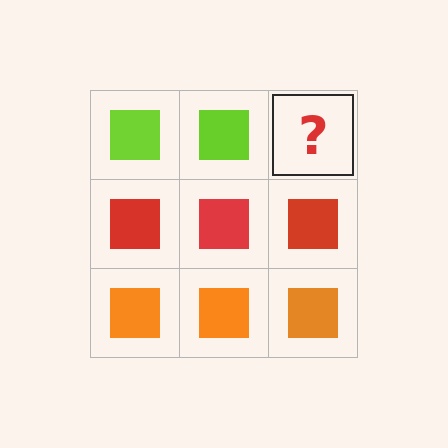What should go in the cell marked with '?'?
The missing cell should contain a lime square.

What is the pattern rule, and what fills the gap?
The rule is that each row has a consistent color. The gap should be filled with a lime square.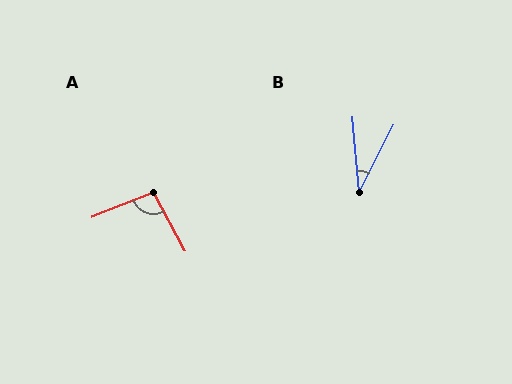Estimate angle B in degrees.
Approximately 32 degrees.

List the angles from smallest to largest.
B (32°), A (96°).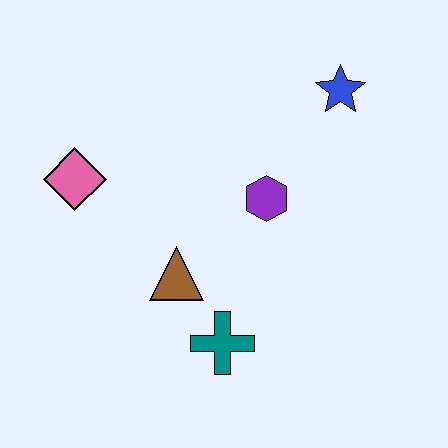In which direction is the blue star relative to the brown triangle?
The blue star is above the brown triangle.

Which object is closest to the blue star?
The purple hexagon is closest to the blue star.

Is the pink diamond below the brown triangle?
No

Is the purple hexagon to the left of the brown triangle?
No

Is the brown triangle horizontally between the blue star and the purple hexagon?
No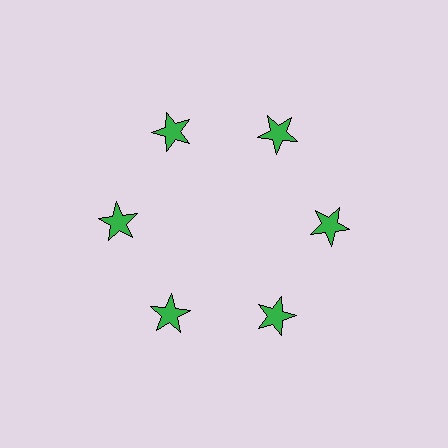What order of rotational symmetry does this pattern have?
This pattern has 6-fold rotational symmetry.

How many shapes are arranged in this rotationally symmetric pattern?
There are 6 shapes, arranged in 6 groups of 1.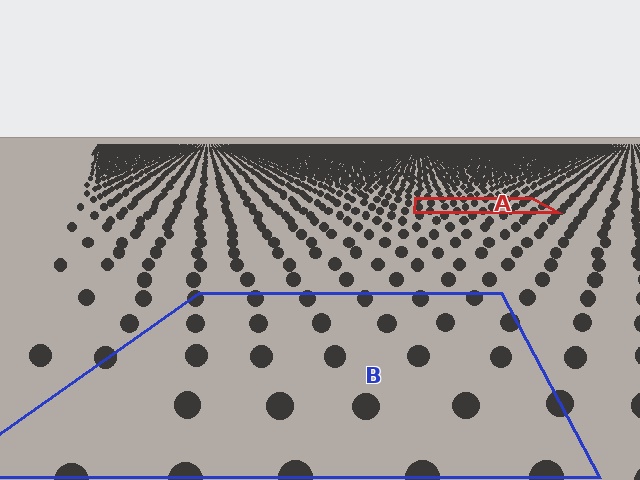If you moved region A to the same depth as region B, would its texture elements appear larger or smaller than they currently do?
They would appear larger. At a closer depth, the same texture elements are projected at a bigger on-screen size.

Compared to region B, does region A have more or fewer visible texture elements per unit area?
Region A has more texture elements per unit area — they are packed more densely because it is farther away.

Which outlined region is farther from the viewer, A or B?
Region A is farther from the viewer — the texture elements inside it appear smaller and more densely packed.